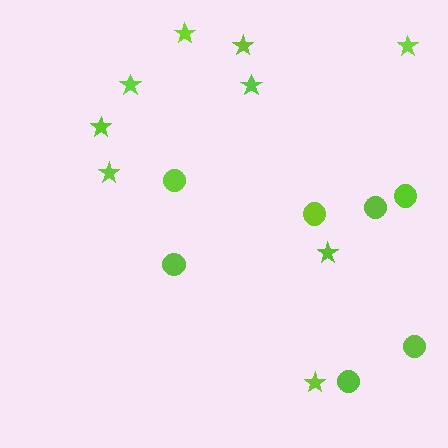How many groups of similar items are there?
There are 2 groups: one group of stars (9) and one group of circles (7).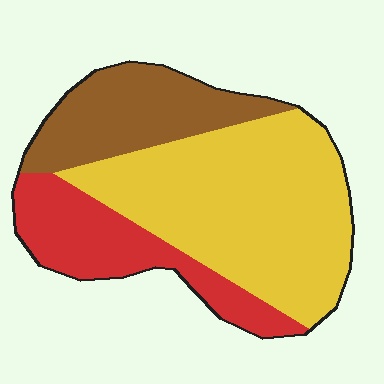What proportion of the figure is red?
Red covers 23% of the figure.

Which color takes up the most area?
Yellow, at roughly 55%.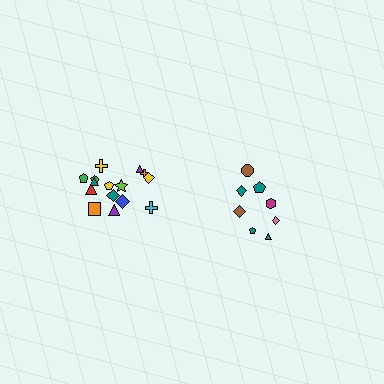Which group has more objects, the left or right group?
The left group.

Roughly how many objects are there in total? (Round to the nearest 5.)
Roughly 25 objects in total.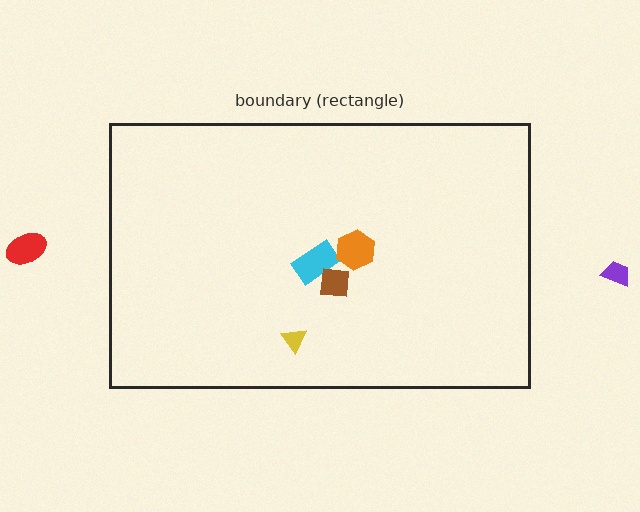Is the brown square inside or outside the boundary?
Inside.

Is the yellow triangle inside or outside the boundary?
Inside.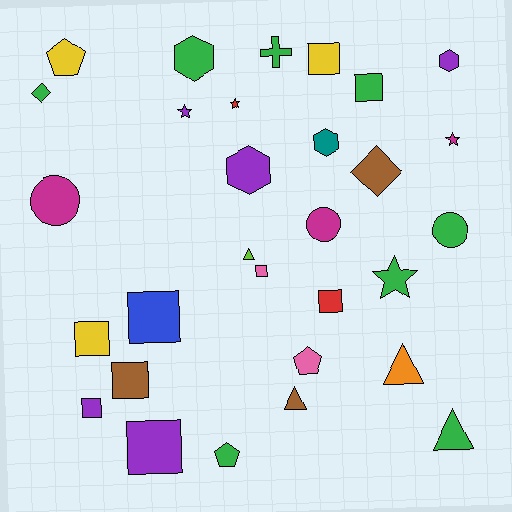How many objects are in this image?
There are 30 objects.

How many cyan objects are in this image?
There are no cyan objects.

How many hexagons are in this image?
There are 4 hexagons.